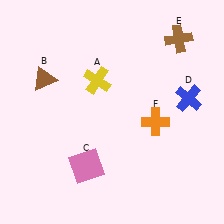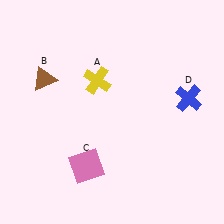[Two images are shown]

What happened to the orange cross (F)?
The orange cross (F) was removed in Image 2. It was in the bottom-right area of Image 1.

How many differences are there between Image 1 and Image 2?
There are 2 differences between the two images.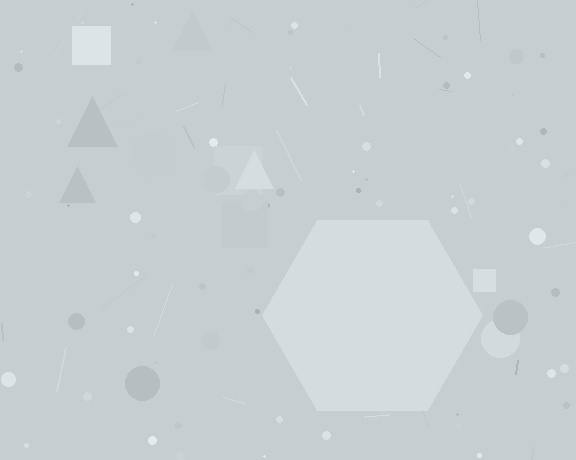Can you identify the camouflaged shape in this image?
The camouflaged shape is a hexagon.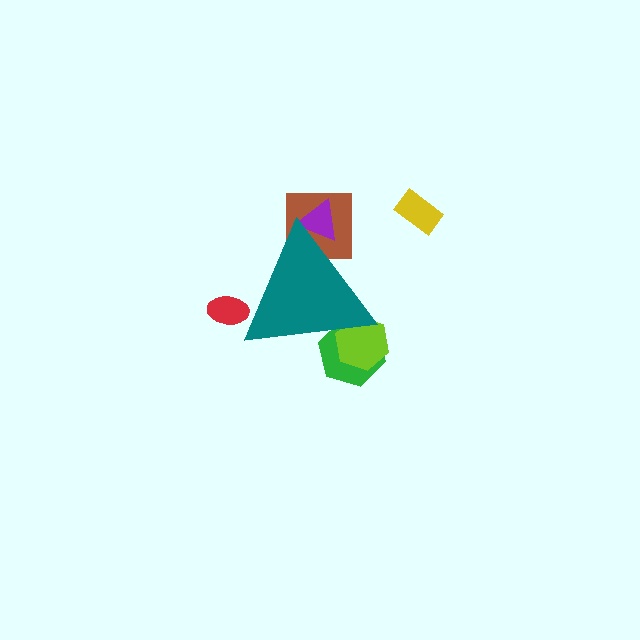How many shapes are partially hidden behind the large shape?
5 shapes are partially hidden.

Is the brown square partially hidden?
Yes, the brown square is partially hidden behind the teal triangle.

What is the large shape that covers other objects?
A teal triangle.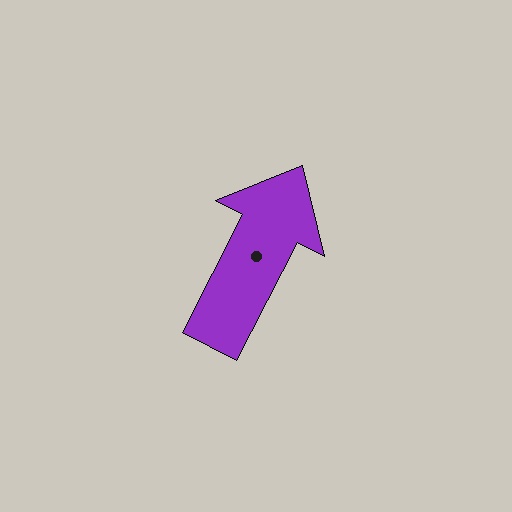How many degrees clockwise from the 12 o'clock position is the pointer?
Approximately 27 degrees.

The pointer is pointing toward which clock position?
Roughly 1 o'clock.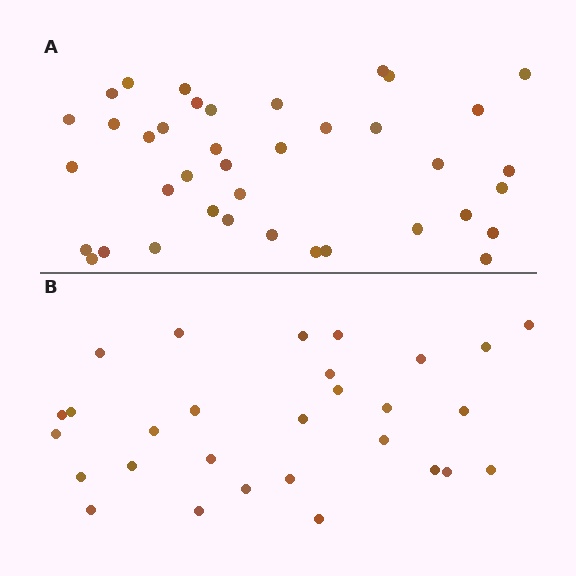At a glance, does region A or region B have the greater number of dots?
Region A (the top region) has more dots.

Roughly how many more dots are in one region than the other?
Region A has roughly 10 or so more dots than region B.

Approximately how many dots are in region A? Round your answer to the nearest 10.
About 40 dots. (The exact count is 39, which rounds to 40.)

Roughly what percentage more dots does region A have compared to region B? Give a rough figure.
About 35% more.